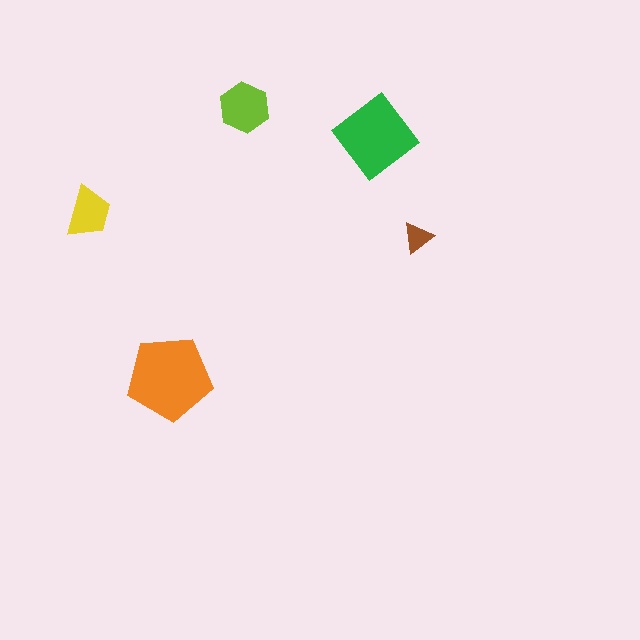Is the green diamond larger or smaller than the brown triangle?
Larger.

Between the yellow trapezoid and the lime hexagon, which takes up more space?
The lime hexagon.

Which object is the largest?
The orange pentagon.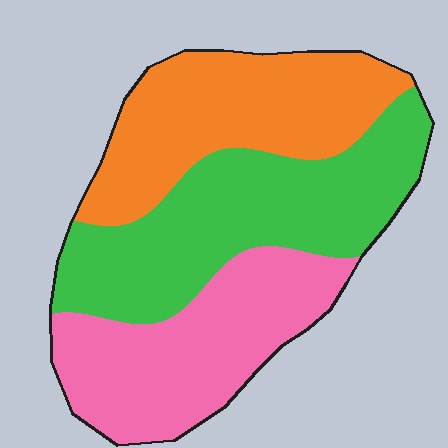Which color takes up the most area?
Green, at roughly 40%.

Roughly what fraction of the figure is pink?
Pink covers around 30% of the figure.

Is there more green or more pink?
Green.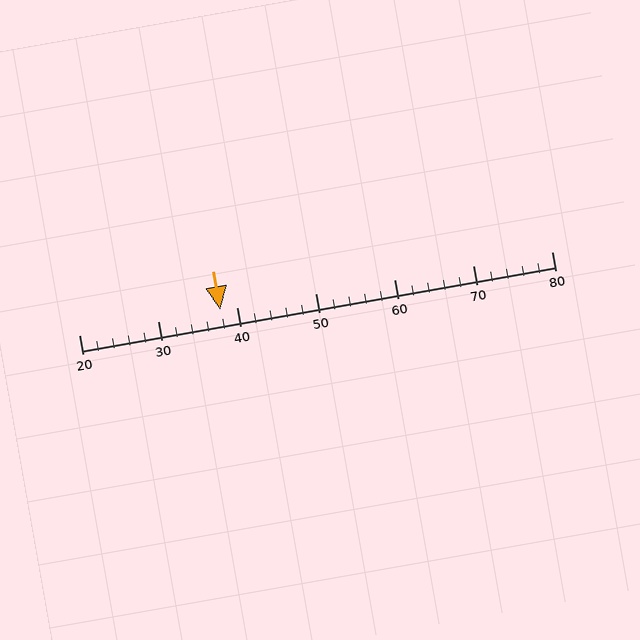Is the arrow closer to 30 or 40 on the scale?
The arrow is closer to 40.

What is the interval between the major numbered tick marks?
The major tick marks are spaced 10 units apart.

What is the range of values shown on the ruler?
The ruler shows values from 20 to 80.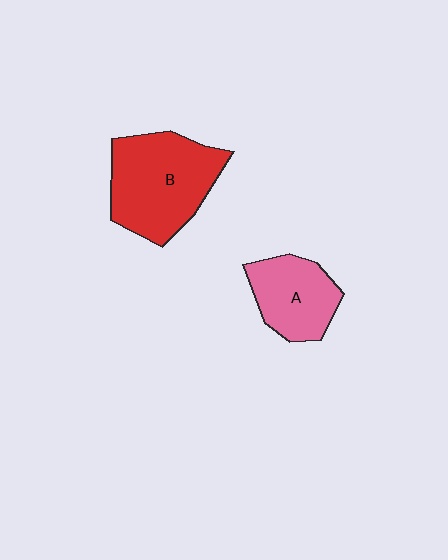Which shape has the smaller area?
Shape A (pink).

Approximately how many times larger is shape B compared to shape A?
Approximately 1.6 times.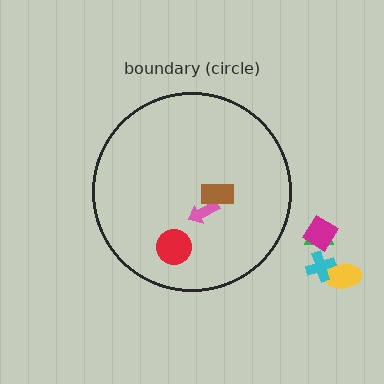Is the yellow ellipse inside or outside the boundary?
Outside.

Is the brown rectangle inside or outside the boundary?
Inside.